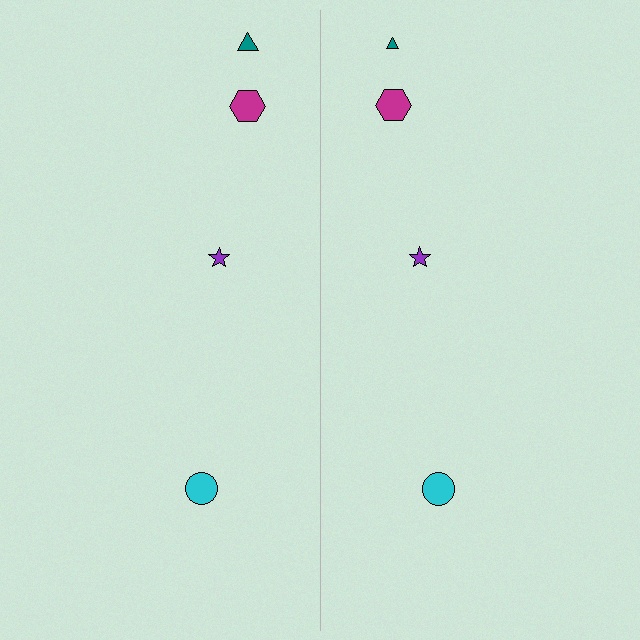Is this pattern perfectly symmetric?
No, the pattern is not perfectly symmetric. The teal triangle on the right side has a different size than its mirror counterpart.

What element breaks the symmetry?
The teal triangle on the right side has a different size than its mirror counterpart.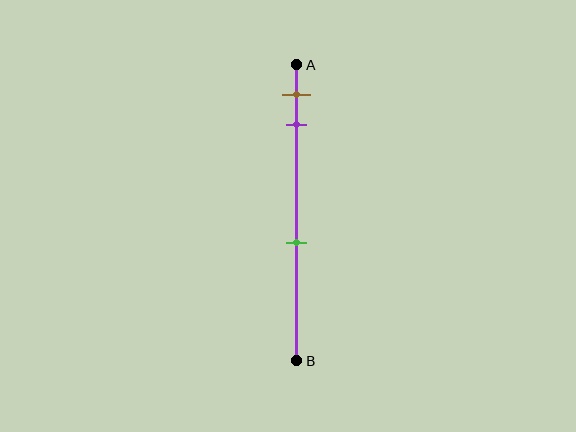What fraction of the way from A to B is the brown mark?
The brown mark is approximately 10% (0.1) of the way from A to B.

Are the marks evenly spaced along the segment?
No, the marks are not evenly spaced.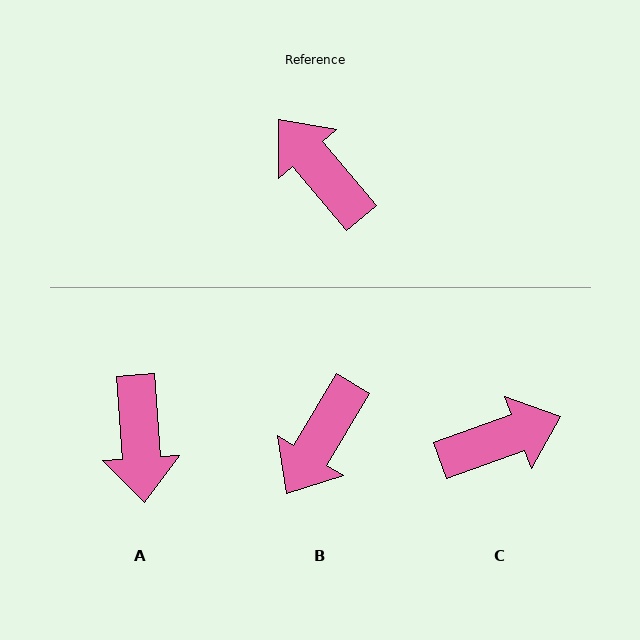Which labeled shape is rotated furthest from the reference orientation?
A, about 144 degrees away.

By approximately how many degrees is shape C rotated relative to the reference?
Approximately 110 degrees clockwise.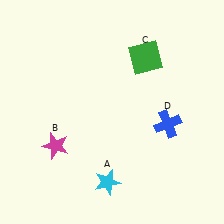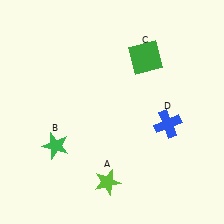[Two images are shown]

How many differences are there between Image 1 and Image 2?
There are 2 differences between the two images.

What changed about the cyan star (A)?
In Image 1, A is cyan. In Image 2, it changed to lime.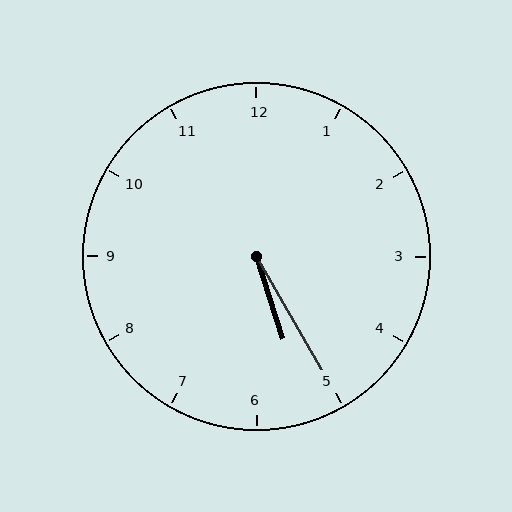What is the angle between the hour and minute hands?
Approximately 12 degrees.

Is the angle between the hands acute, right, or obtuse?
It is acute.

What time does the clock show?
5:25.